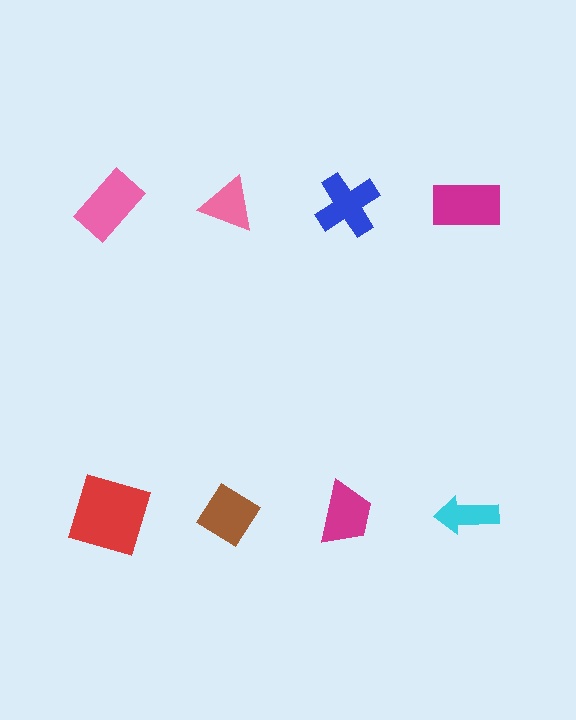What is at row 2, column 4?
A cyan arrow.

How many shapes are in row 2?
4 shapes.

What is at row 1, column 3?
A blue cross.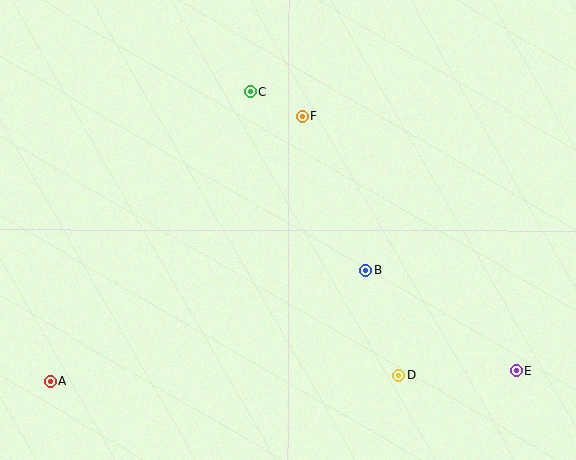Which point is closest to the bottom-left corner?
Point A is closest to the bottom-left corner.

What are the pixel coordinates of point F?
Point F is at (303, 116).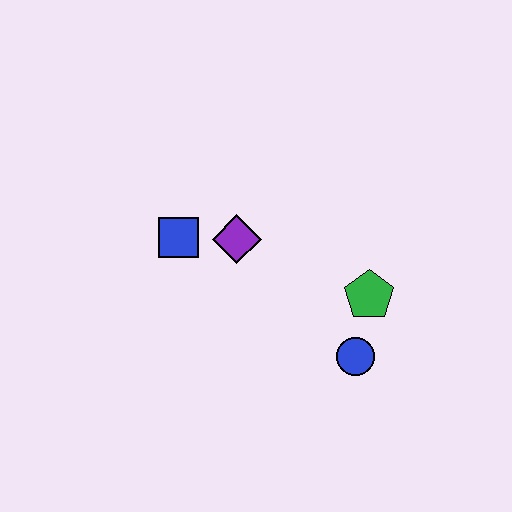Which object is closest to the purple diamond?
The blue square is closest to the purple diamond.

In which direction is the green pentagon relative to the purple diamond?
The green pentagon is to the right of the purple diamond.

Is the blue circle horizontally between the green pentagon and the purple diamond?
Yes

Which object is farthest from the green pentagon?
The blue square is farthest from the green pentagon.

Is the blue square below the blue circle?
No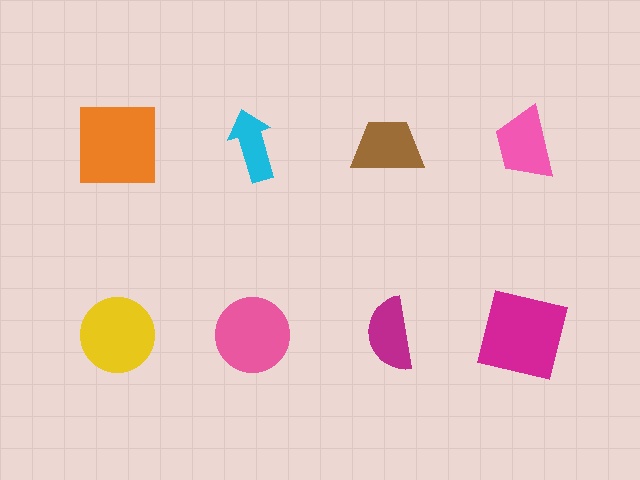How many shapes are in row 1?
4 shapes.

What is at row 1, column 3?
A brown trapezoid.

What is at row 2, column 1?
A yellow circle.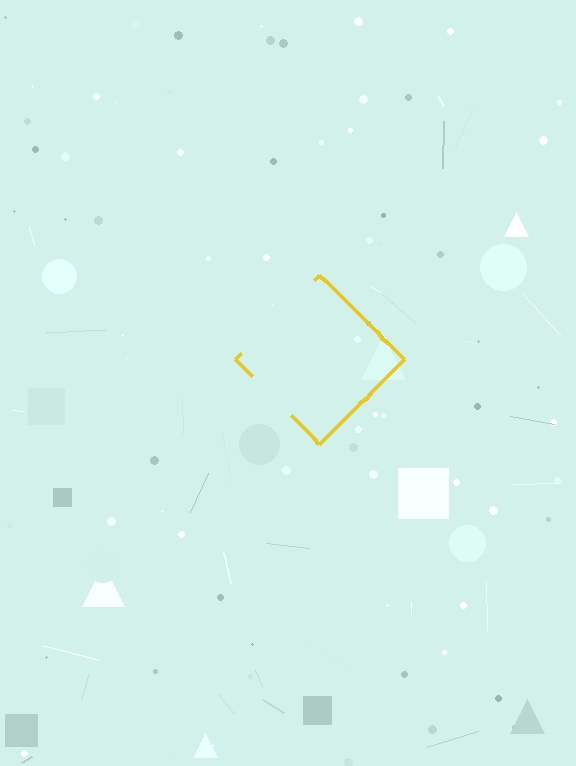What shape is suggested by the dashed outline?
The dashed outline suggests a diamond.